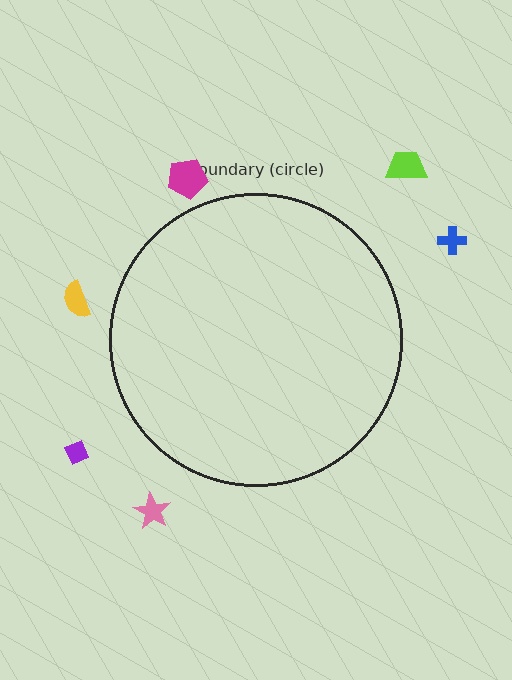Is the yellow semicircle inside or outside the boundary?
Outside.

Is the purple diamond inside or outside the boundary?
Outside.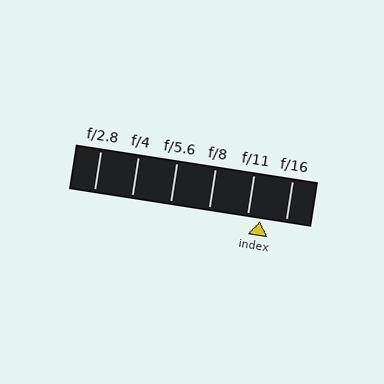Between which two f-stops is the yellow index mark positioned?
The index mark is between f/11 and f/16.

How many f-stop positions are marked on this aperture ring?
There are 6 f-stop positions marked.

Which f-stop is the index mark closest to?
The index mark is closest to f/11.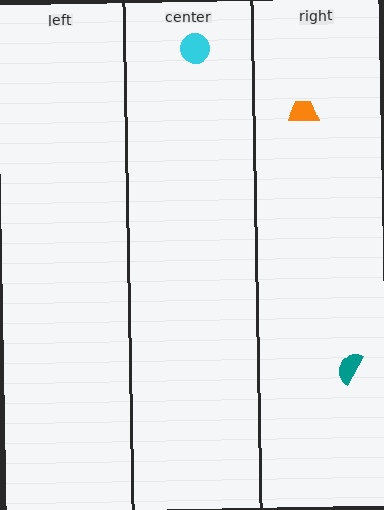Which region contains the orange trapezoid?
The right region.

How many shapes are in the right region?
2.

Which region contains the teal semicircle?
The right region.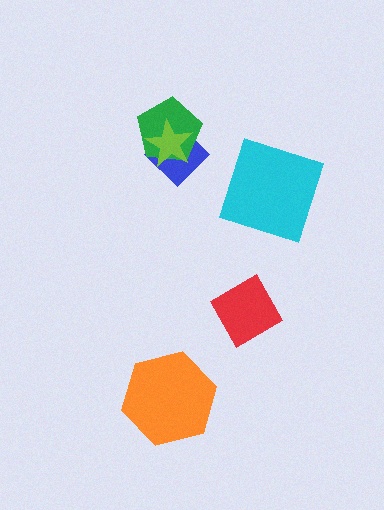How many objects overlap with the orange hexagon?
0 objects overlap with the orange hexagon.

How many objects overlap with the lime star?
2 objects overlap with the lime star.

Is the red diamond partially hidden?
No, no other shape covers it.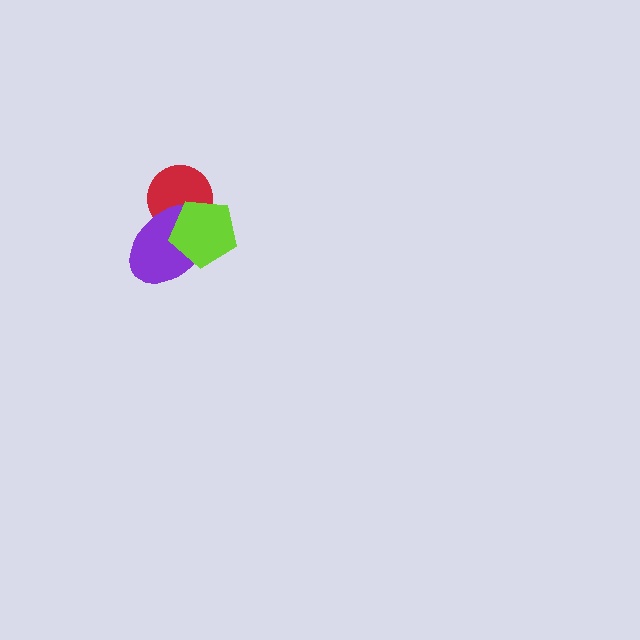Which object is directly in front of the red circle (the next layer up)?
The purple ellipse is directly in front of the red circle.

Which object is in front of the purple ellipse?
The lime pentagon is in front of the purple ellipse.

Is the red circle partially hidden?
Yes, it is partially covered by another shape.